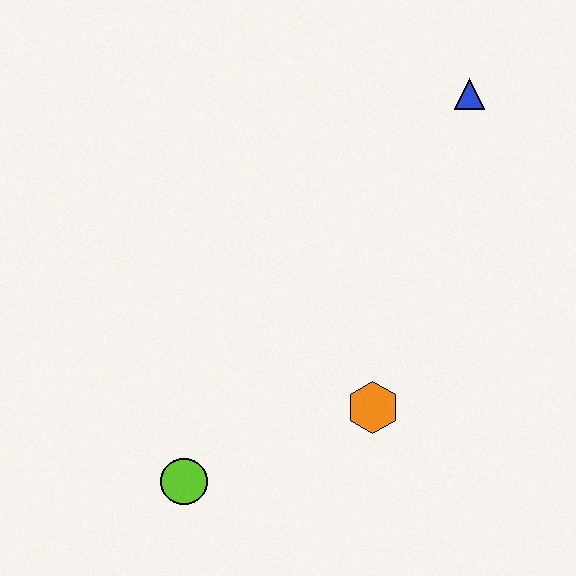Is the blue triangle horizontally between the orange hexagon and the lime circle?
No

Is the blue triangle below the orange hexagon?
No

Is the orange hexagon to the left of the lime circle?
No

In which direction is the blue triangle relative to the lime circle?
The blue triangle is above the lime circle.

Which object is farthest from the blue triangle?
The lime circle is farthest from the blue triangle.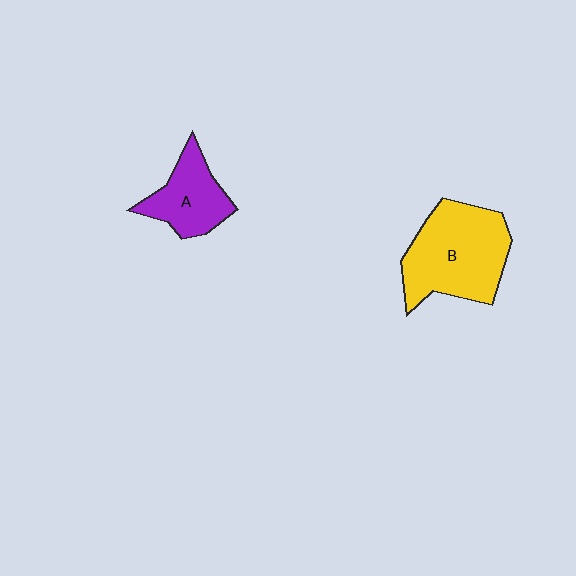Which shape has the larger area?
Shape B (yellow).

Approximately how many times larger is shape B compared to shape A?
Approximately 1.7 times.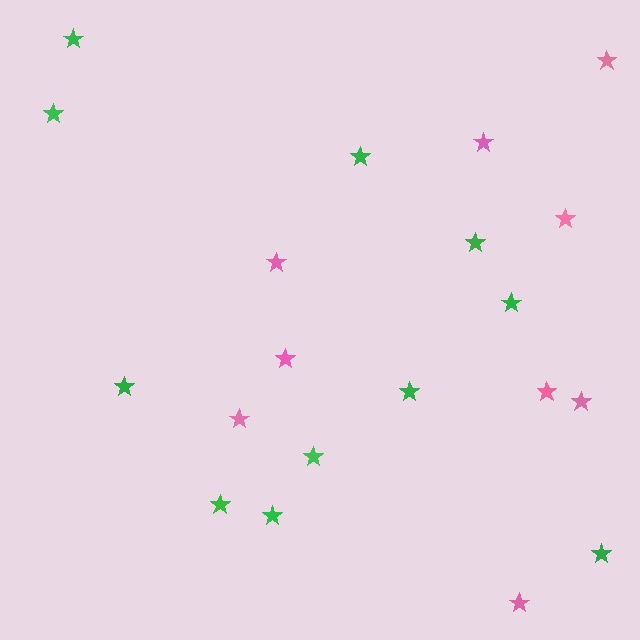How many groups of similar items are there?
There are 2 groups: one group of pink stars (9) and one group of green stars (11).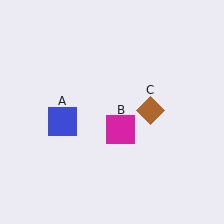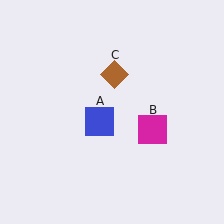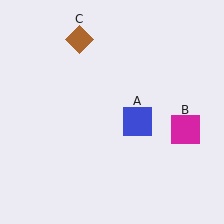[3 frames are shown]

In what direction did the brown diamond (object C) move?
The brown diamond (object C) moved up and to the left.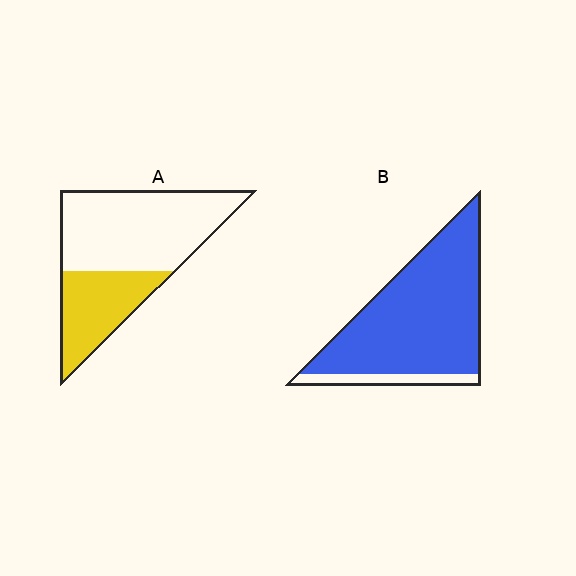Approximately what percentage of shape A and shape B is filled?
A is approximately 35% and B is approximately 90%.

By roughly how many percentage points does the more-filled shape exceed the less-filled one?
By roughly 55 percentage points (B over A).